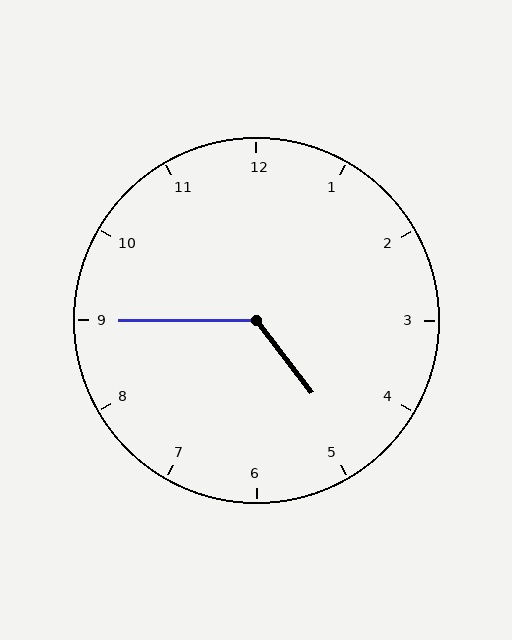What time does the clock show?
4:45.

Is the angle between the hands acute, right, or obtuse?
It is obtuse.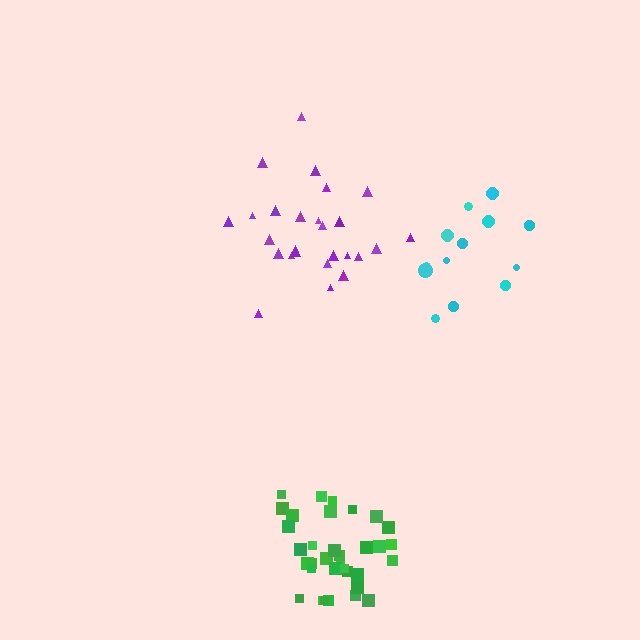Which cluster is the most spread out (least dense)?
Cyan.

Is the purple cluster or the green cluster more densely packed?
Green.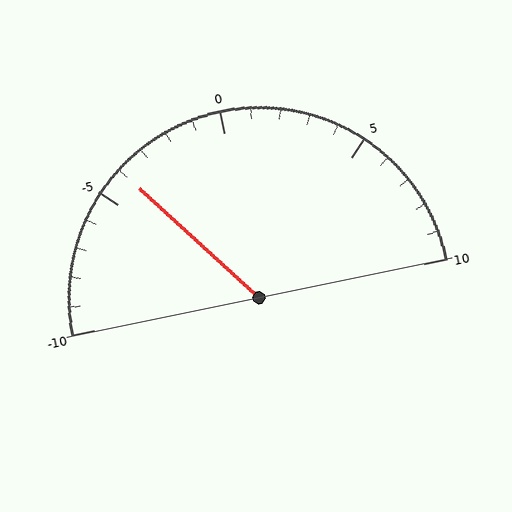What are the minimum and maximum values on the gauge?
The gauge ranges from -10 to 10.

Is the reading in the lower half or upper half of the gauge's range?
The reading is in the lower half of the range (-10 to 10).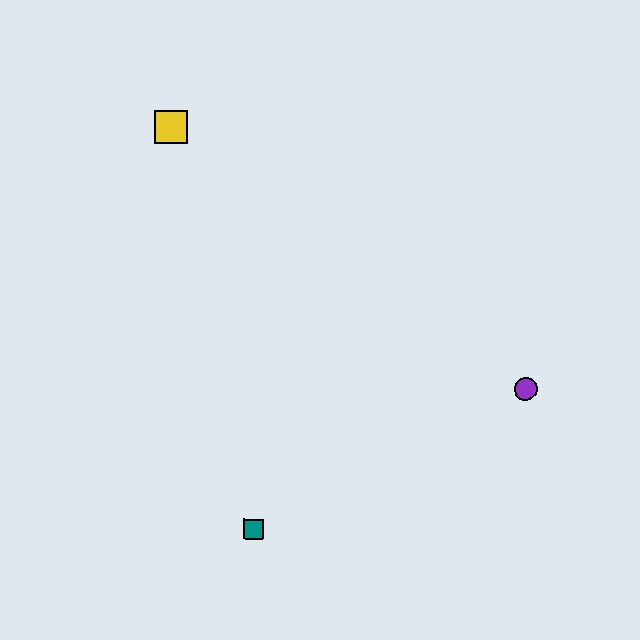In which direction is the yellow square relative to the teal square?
The yellow square is above the teal square.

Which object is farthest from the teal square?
The yellow square is farthest from the teal square.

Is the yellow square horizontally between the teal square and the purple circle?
No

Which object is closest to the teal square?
The purple circle is closest to the teal square.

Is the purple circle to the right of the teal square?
Yes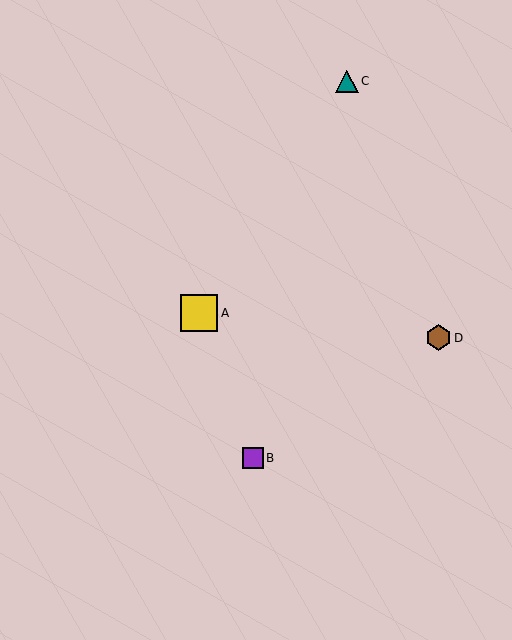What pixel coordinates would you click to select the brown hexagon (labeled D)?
Click at (439, 338) to select the brown hexagon D.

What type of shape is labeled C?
Shape C is a teal triangle.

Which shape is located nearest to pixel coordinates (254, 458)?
The purple square (labeled B) at (253, 458) is nearest to that location.